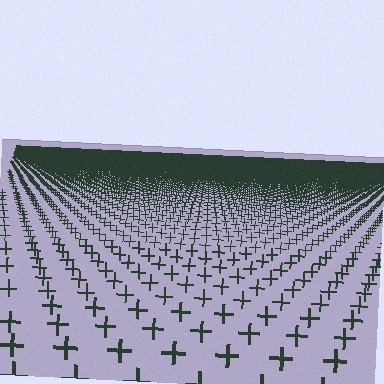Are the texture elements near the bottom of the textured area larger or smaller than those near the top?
Larger. Near the bottom, elements are closer to the viewer and appear at a bigger on-screen size.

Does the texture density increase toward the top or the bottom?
Density increases toward the top.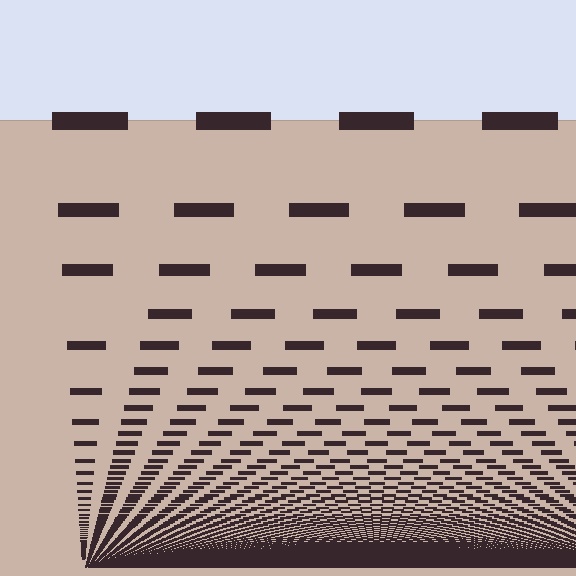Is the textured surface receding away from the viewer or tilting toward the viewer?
The surface appears to tilt toward the viewer. Texture elements get larger and sparser toward the top.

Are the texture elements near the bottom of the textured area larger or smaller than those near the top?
Smaller. The gradient is inverted — elements near the bottom are smaller and denser.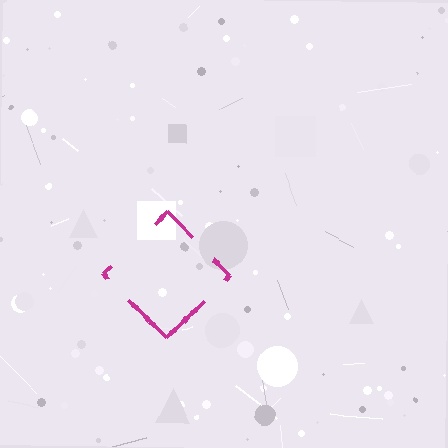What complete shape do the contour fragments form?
The contour fragments form a diamond.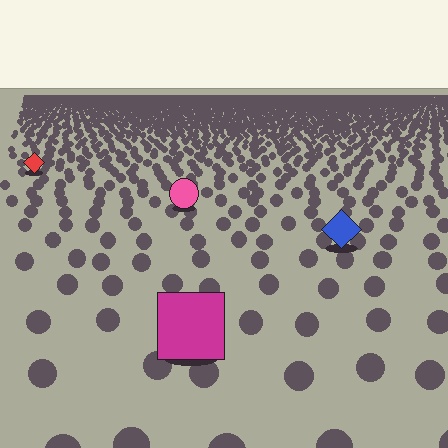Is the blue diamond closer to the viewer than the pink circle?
Yes. The blue diamond is closer — you can tell from the texture gradient: the ground texture is coarser near it.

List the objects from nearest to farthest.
From nearest to farthest: the magenta square, the blue diamond, the pink circle, the red diamond.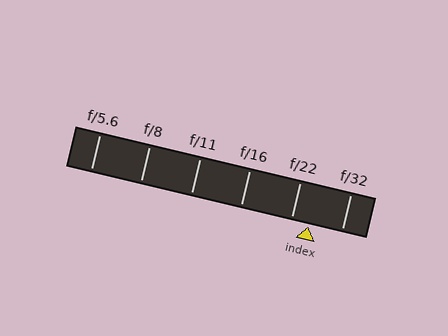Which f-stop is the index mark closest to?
The index mark is closest to f/22.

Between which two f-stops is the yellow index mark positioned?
The index mark is between f/22 and f/32.